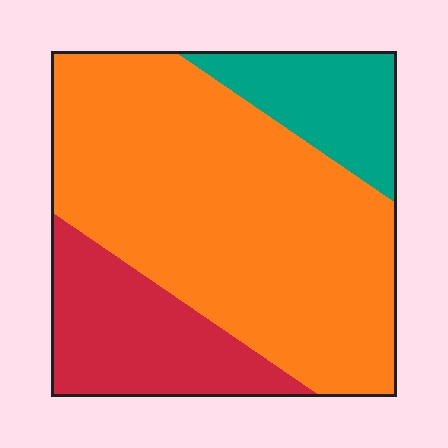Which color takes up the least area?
Teal, at roughly 15%.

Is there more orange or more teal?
Orange.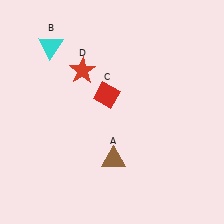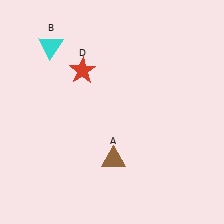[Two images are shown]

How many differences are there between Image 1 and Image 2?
There is 1 difference between the two images.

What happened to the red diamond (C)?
The red diamond (C) was removed in Image 2. It was in the top-left area of Image 1.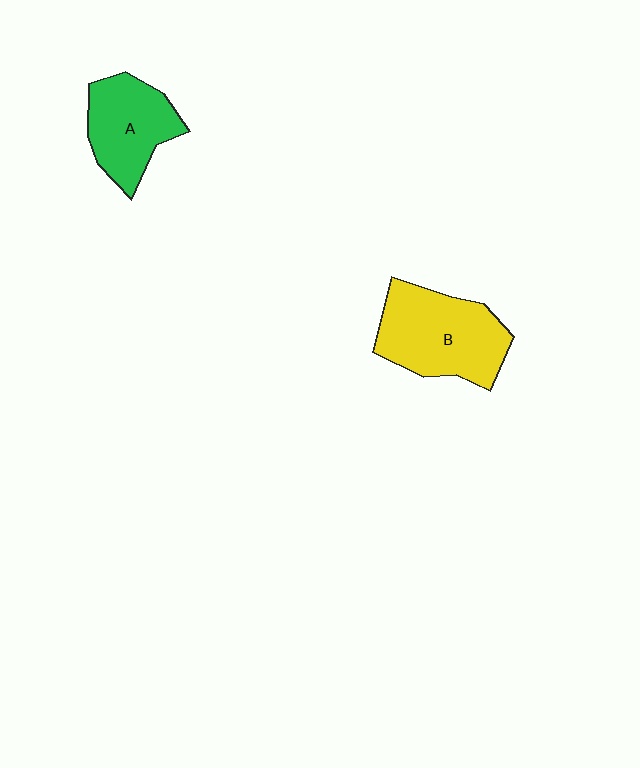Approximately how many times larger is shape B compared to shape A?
Approximately 1.3 times.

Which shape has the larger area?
Shape B (yellow).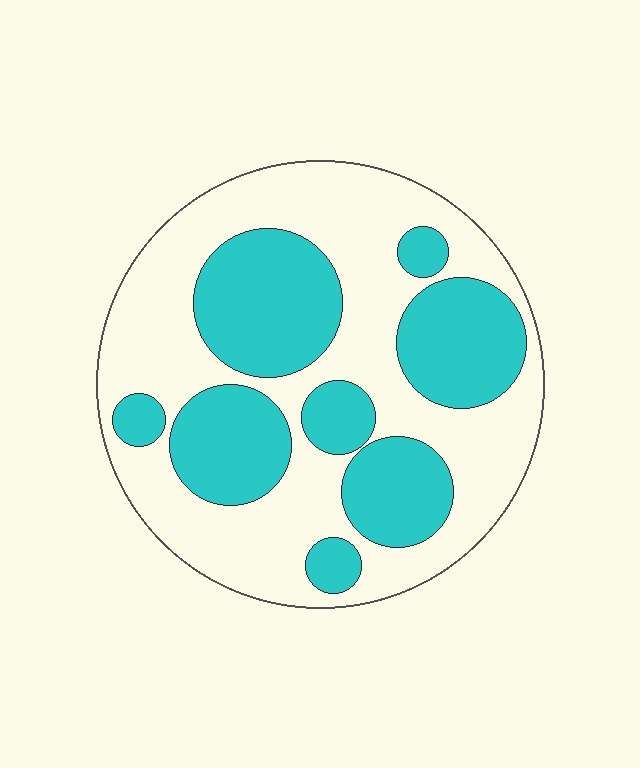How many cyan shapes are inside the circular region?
8.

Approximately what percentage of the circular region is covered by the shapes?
Approximately 40%.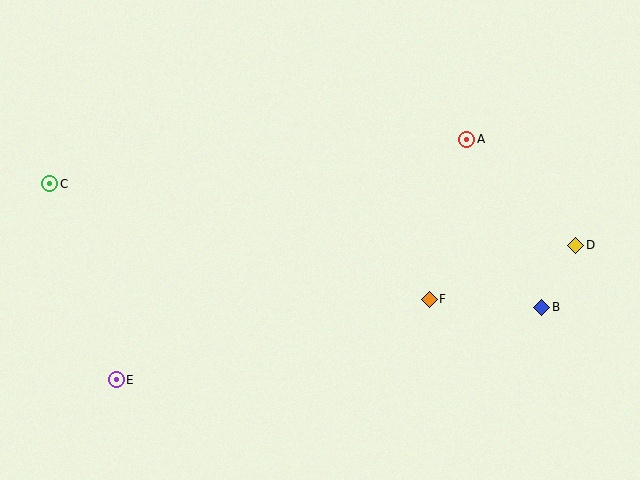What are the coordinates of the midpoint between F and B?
The midpoint between F and B is at (486, 303).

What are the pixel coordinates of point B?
Point B is at (542, 307).